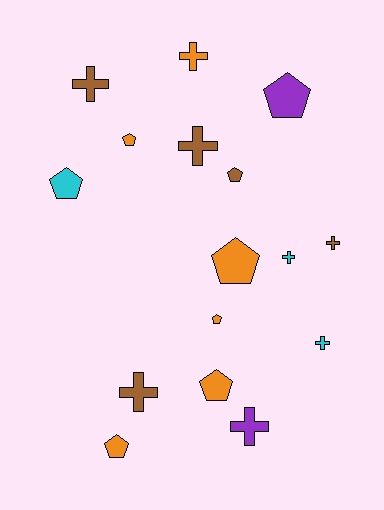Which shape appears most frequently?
Cross, with 8 objects.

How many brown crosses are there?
There are 4 brown crosses.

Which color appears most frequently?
Orange, with 6 objects.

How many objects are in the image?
There are 16 objects.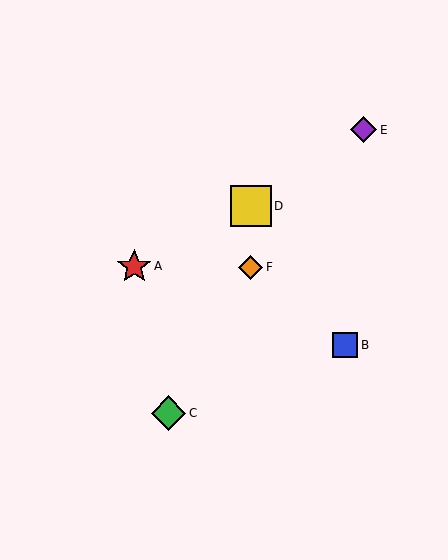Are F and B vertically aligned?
No, F is at x≈251 and B is at x≈345.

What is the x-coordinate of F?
Object F is at x≈251.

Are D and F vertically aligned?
Yes, both are at x≈251.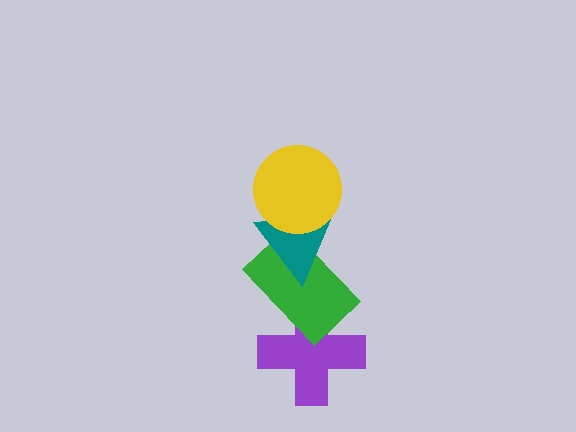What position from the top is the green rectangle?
The green rectangle is 3rd from the top.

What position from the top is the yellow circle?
The yellow circle is 1st from the top.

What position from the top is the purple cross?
The purple cross is 4th from the top.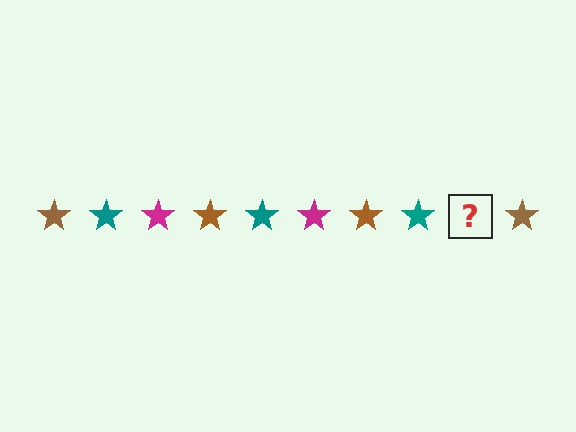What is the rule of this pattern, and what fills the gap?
The rule is that the pattern cycles through brown, teal, magenta stars. The gap should be filled with a magenta star.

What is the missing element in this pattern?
The missing element is a magenta star.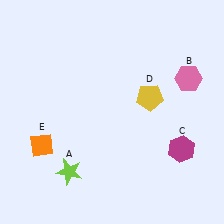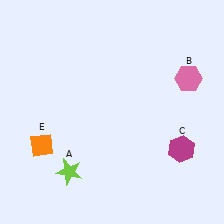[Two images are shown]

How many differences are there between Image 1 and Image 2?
There is 1 difference between the two images.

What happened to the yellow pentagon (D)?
The yellow pentagon (D) was removed in Image 2. It was in the top-right area of Image 1.